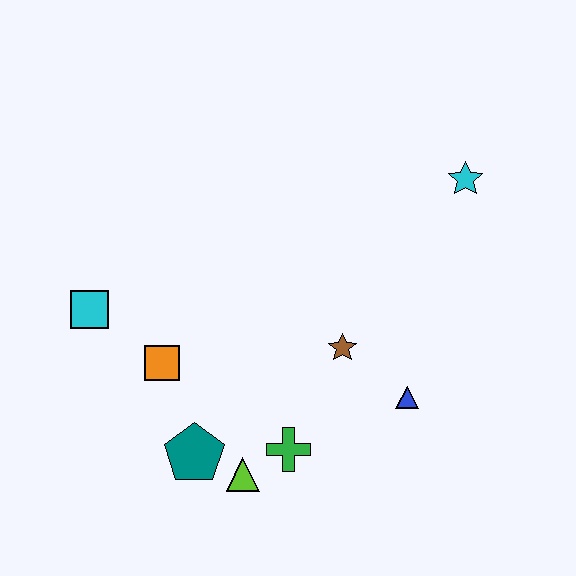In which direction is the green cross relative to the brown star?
The green cross is below the brown star.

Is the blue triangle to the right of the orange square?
Yes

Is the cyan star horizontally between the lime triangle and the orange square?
No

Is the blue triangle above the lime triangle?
Yes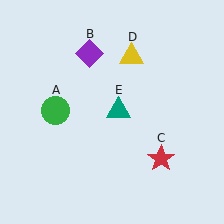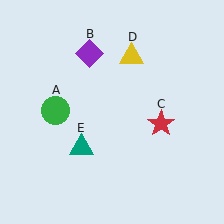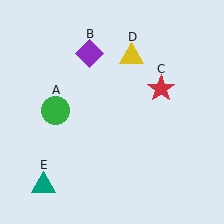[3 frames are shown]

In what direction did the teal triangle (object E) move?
The teal triangle (object E) moved down and to the left.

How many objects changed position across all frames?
2 objects changed position: red star (object C), teal triangle (object E).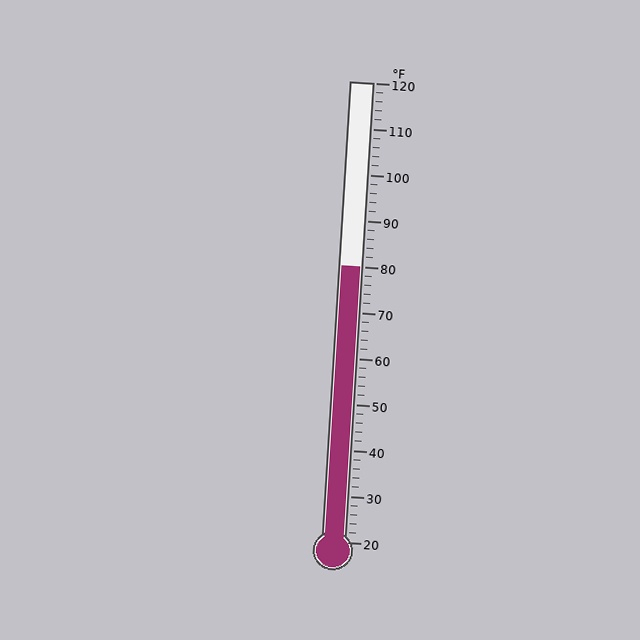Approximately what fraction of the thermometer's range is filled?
The thermometer is filled to approximately 60% of its range.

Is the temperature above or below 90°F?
The temperature is below 90°F.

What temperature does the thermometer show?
The thermometer shows approximately 80°F.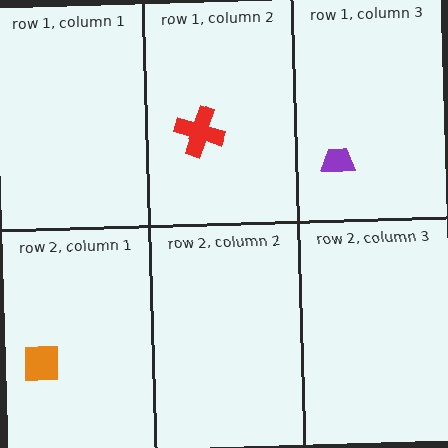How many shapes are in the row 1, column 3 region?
1.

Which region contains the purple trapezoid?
The row 1, column 3 region.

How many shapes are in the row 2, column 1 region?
1.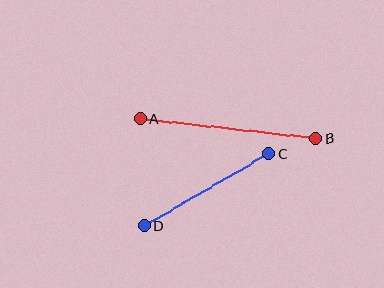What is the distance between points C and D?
The distance is approximately 144 pixels.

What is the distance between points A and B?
The distance is approximately 176 pixels.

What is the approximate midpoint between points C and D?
The midpoint is at approximately (207, 190) pixels.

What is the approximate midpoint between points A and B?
The midpoint is at approximately (228, 129) pixels.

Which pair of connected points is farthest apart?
Points A and B are farthest apart.